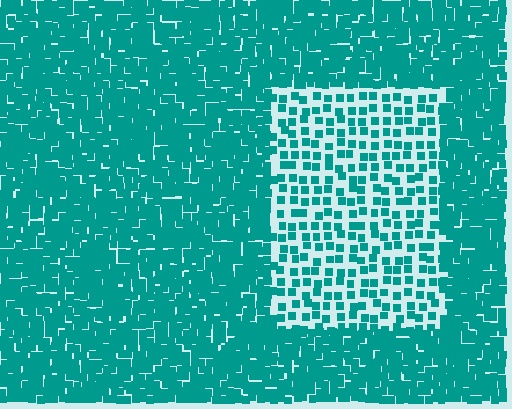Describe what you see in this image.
The image contains small teal elements arranged at two different densities. A rectangle-shaped region is visible where the elements are less densely packed than the surrounding area.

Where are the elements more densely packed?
The elements are more densely packed outside the rectangle boundary.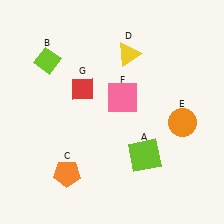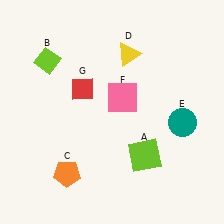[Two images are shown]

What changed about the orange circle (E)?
In Image 1, E is orange. In Image 2, it changed to teal.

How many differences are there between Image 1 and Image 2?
There is 1 difference between the two images.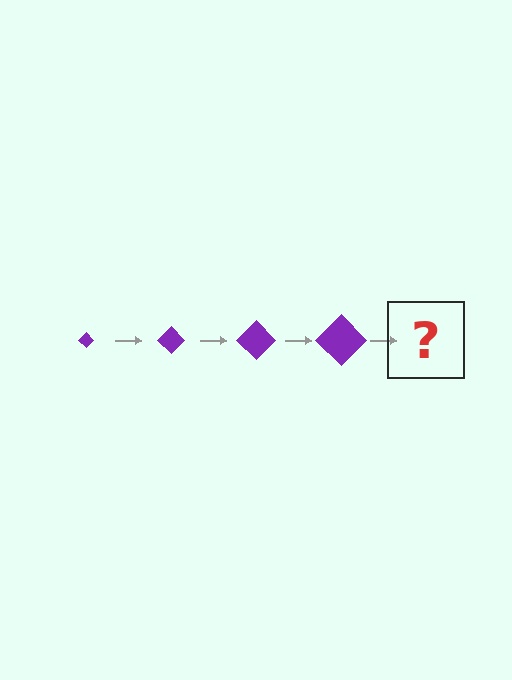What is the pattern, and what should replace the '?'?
The pattern is that the diamond gets progressively larger each step. The '?' should be a purple diamond, larger than the previous one.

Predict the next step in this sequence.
The next step is a purple diamond, larger than the previous one.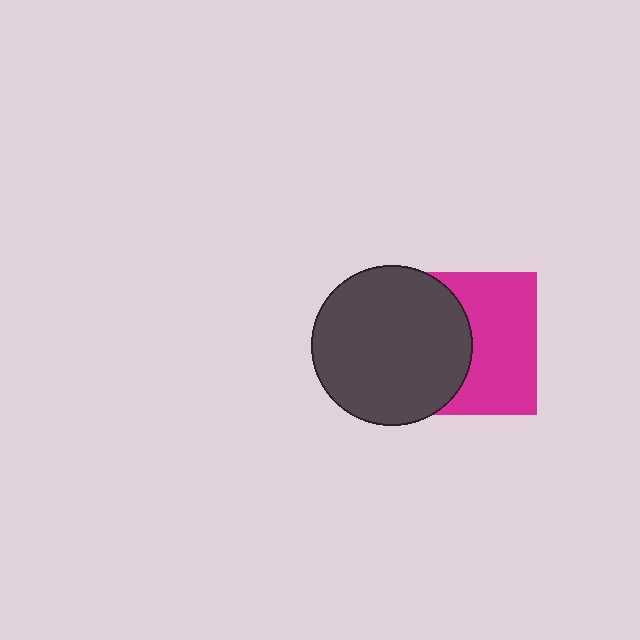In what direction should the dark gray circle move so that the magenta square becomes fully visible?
The dark gray circle should move left. That is the shortest direction to clear the overlap and leave the magenta square fully visible.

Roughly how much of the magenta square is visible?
About half of it is visible (roughly 54%).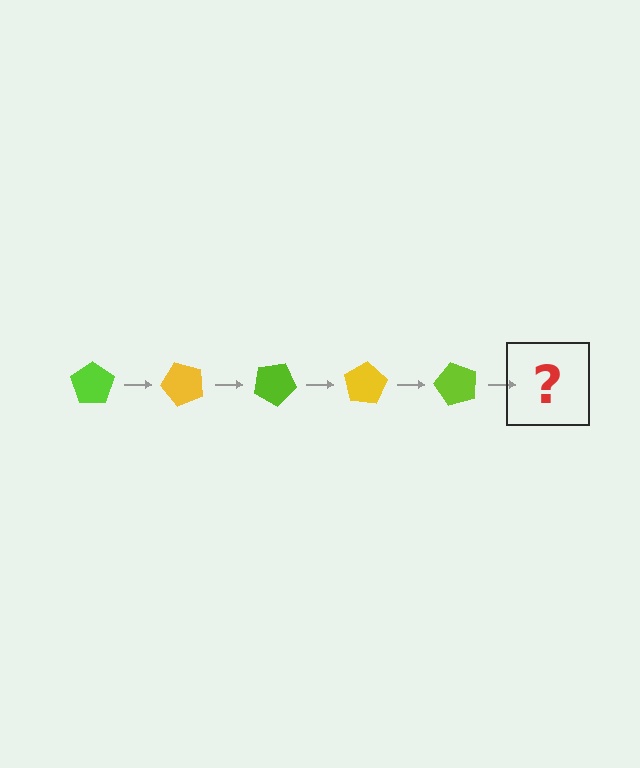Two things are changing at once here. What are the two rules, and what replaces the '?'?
The two rules are that it rotates 50 degrees each step and the color cycles through lime and yellow. The '?' should be a yellow pentagon, rotated 250 degrees from the start.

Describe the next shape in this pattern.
It should be a yellow pentagon, rotated 250 degrees from the start.